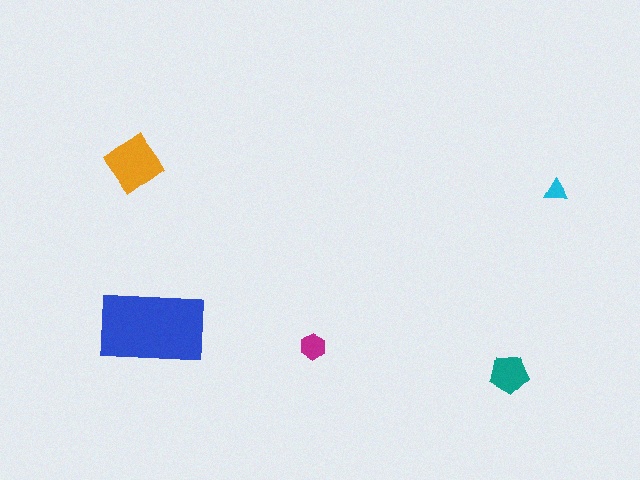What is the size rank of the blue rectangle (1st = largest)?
1st.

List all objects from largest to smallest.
The blue rectangle, the orange diamond, the teal pentagon, the magenta hexagon, the cyan triangle.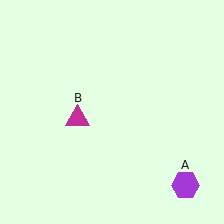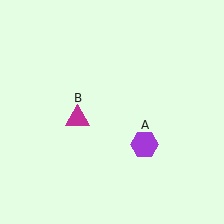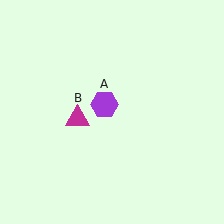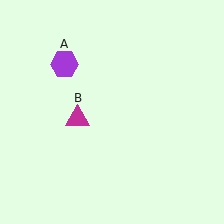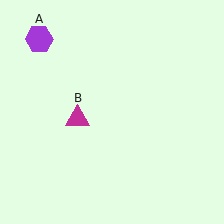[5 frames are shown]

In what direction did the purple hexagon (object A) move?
The purple hexagon (object A) moved up and to the left.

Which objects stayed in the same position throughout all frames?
Magenta triangle (object B) remained stationary.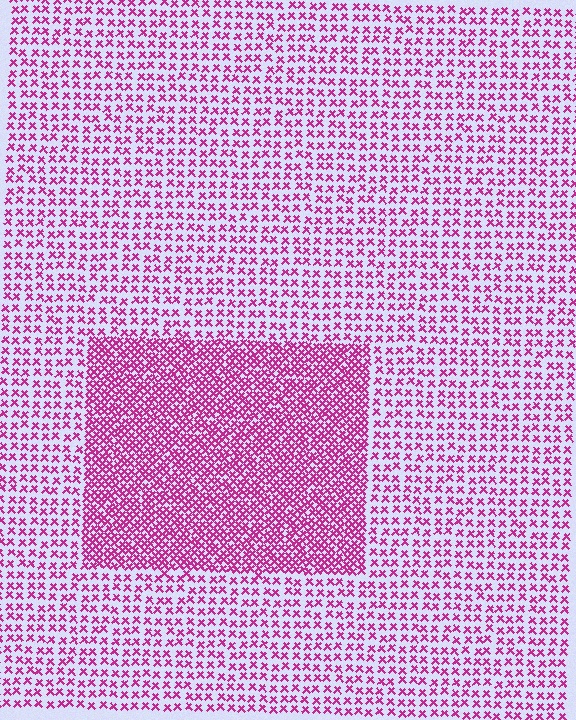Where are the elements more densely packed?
The elements are more densely packed inside the rectangle boundary.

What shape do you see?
I see a rectangle.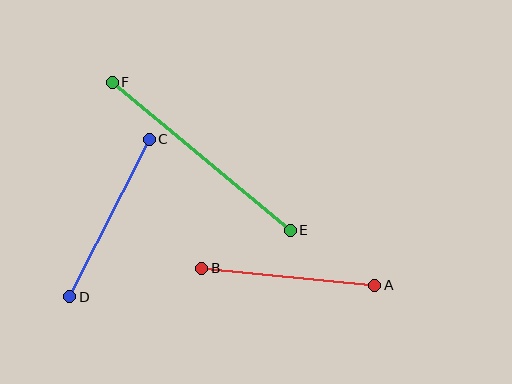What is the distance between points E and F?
The distance is approximately 232 pixels.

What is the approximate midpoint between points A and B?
The midpoint is at approximately (288, 277) pixels.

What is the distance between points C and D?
The distance is approximately 176 pixels.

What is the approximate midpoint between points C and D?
The midpoint is at approximately (109, 218) pixels.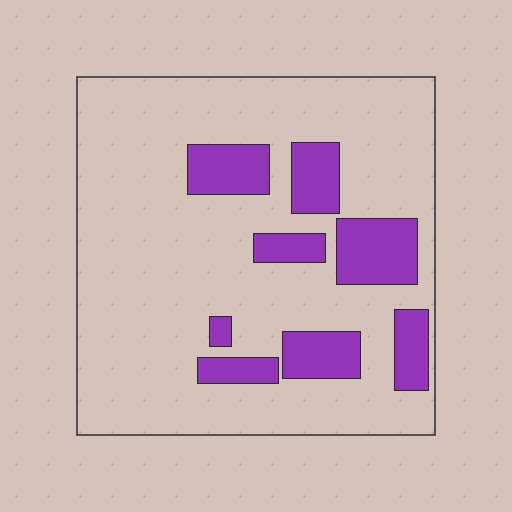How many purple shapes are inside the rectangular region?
8.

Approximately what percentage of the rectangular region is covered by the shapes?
Approximately 20%.